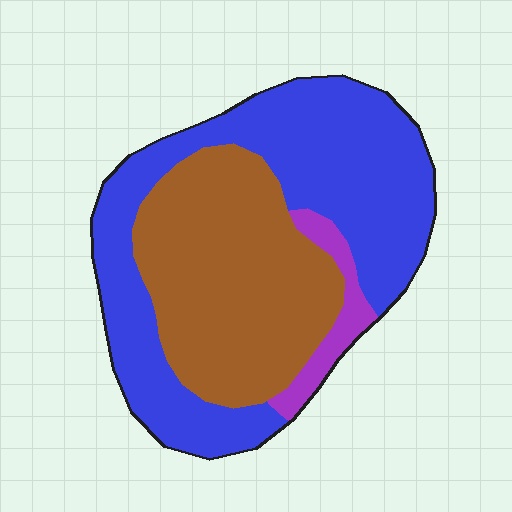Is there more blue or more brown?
Blue.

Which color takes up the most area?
Blue, at roughly 50%.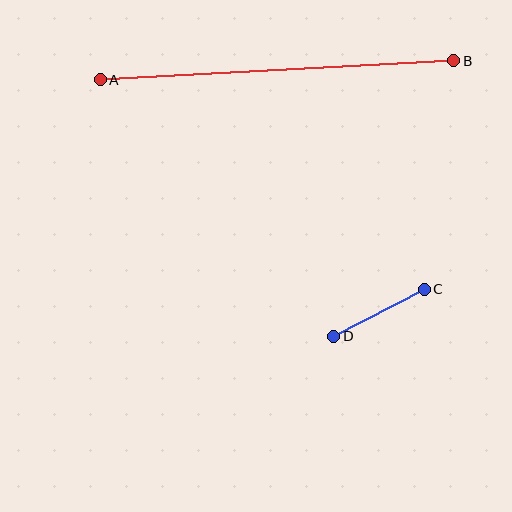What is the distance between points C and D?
The distance is approximately 102 pixels.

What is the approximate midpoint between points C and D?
The midpoint is at approximately (379, 313) pixels.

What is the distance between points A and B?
The distance is approximately 354 pixels.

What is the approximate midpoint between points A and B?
The midpoint is at approximately (277, 70) pixels.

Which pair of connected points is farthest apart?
Points A and B are farthest apart.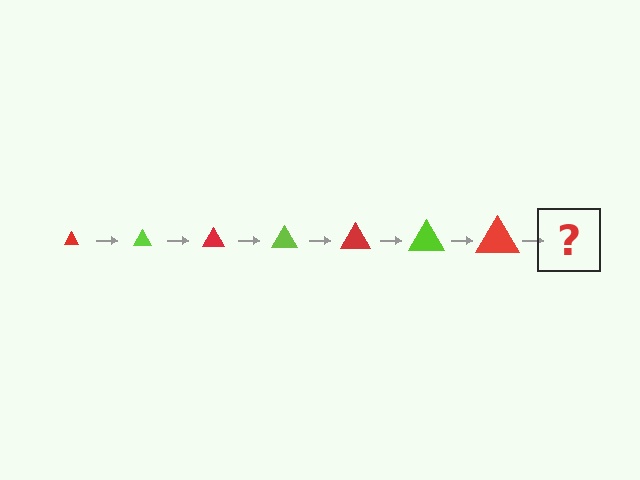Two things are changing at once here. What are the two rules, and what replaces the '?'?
The two rules are that the triangle grows larger each step and the color cycles through red and lime. The '?' should be a lime triangle, larger than the previous one.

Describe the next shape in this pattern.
It should be a lime triangle, larger than the previous one.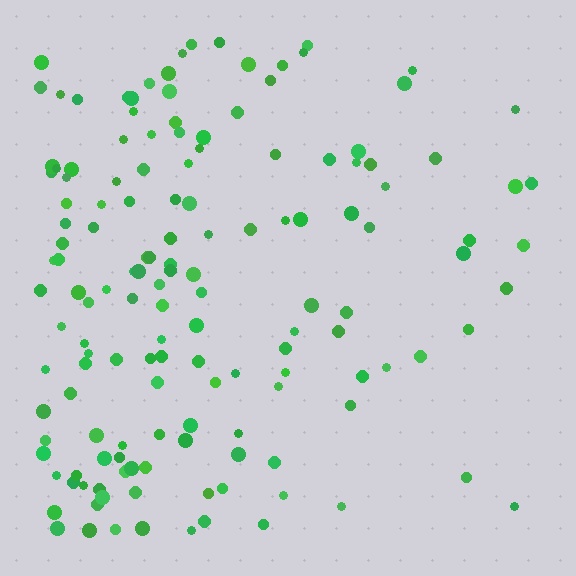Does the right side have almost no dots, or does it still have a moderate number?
Still a moderate number, just noticeably fewer than the left.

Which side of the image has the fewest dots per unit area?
The right.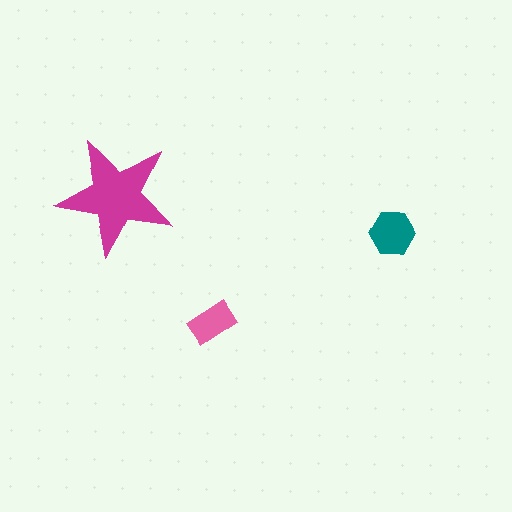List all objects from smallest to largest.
The pink rectangle, the teal hexagon, the magenta star.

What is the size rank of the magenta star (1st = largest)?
1st.